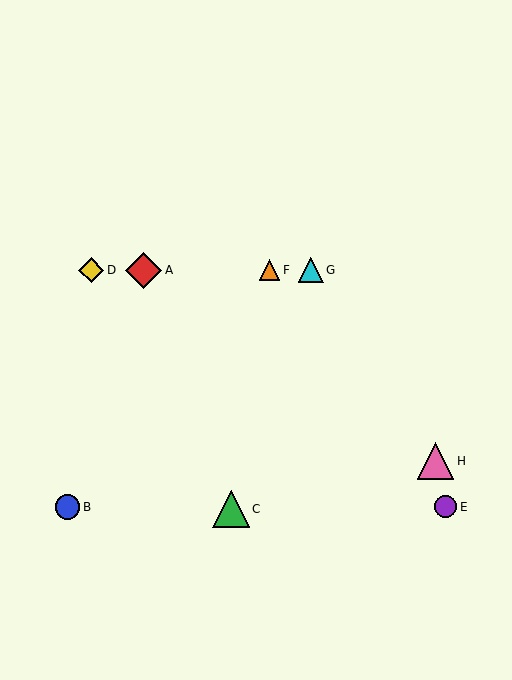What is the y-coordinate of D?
Object D is at y≈270.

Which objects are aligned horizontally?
Objects A, D, F, G are aligned horizontally.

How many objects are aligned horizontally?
4 objects (A, D, F, G) are aligned horizontally.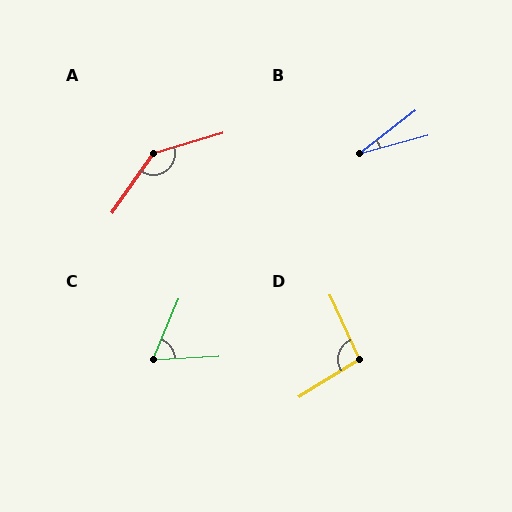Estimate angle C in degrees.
Approximately 64 degrees.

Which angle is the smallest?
B, at approximately 22 degrees.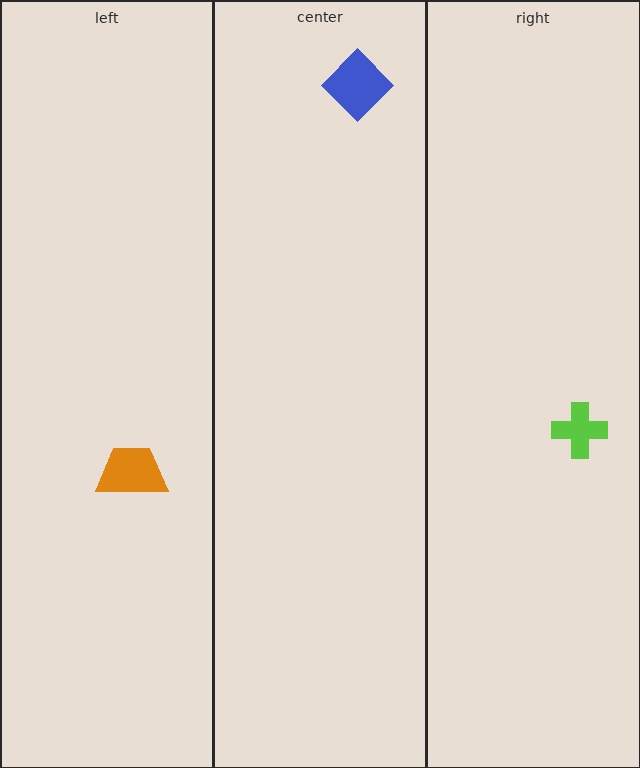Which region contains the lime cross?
The right region.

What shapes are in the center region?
The blue diamond.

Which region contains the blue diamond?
The center region.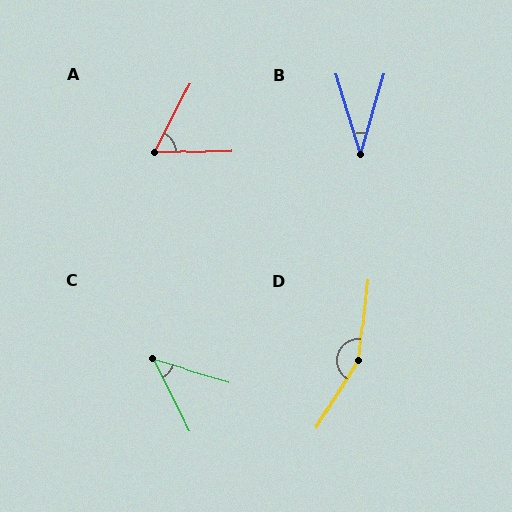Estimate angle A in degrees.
Approximately 61 degrees.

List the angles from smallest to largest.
B (33°), C (46°), A (61°), D (155°).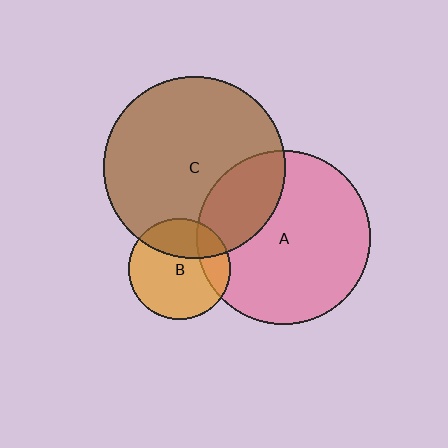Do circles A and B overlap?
Yes.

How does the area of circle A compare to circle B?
Approximately 2.9 times.